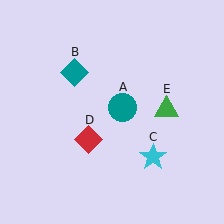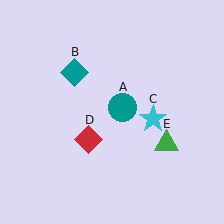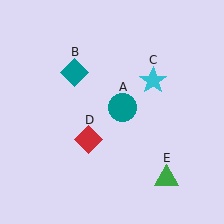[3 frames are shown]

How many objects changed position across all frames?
2 objects changed position: cyan star (object C), green triangle (object E).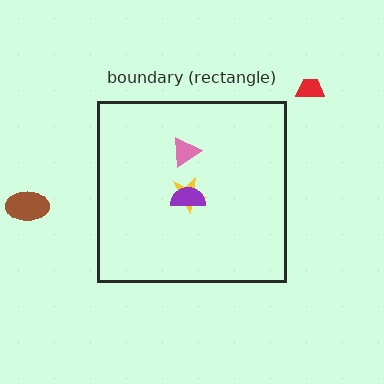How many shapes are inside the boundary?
3 inside, 2 outside.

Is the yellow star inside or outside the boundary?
Inside.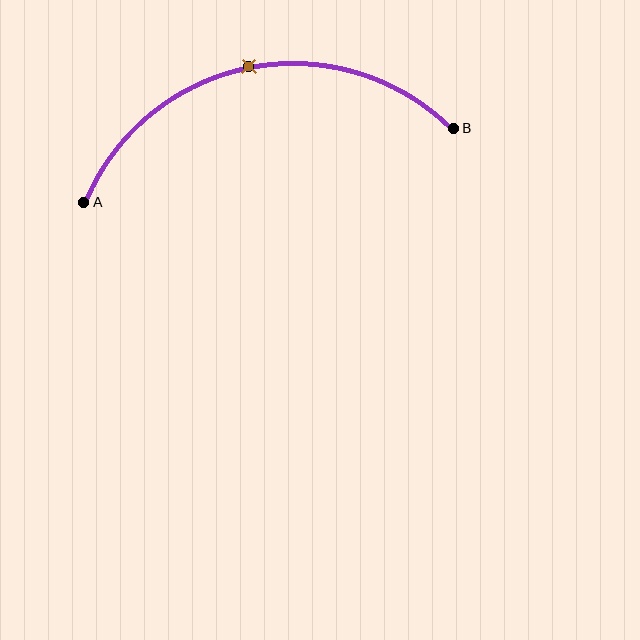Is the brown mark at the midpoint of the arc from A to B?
Yes. The brown mark lies on the arc at equal arc-length from both A and B — it is the arc midpoint.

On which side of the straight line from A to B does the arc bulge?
The arc bulges above the straight line connecting A and B.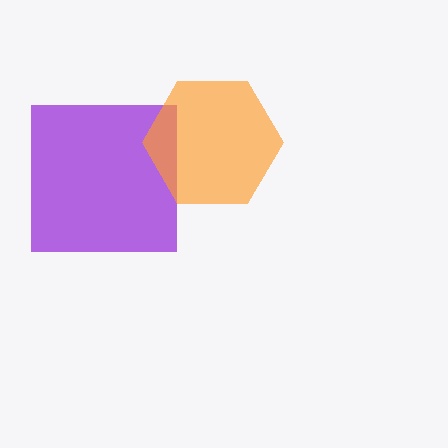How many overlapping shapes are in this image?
There are 2 overlapping shapes in the image.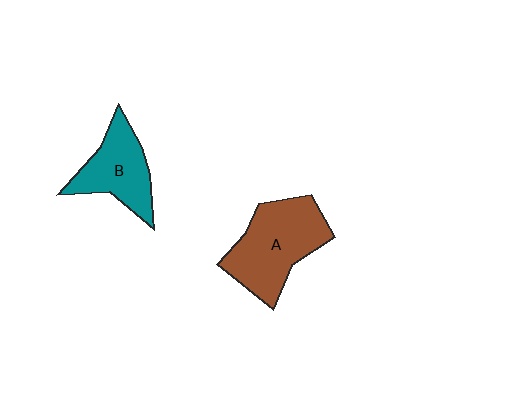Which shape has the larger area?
Shape A (brown).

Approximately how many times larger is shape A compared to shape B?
Approximately 1.4 times.